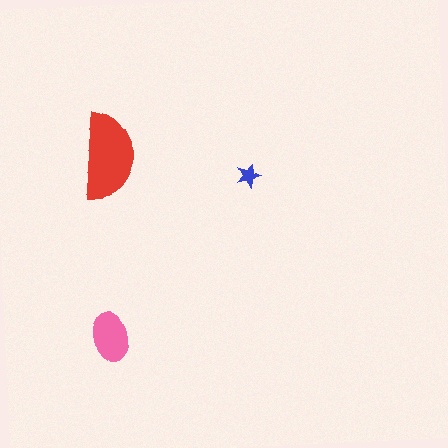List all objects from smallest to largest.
The blue star, the pink ellipse, the red semicircle.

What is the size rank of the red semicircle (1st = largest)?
1st.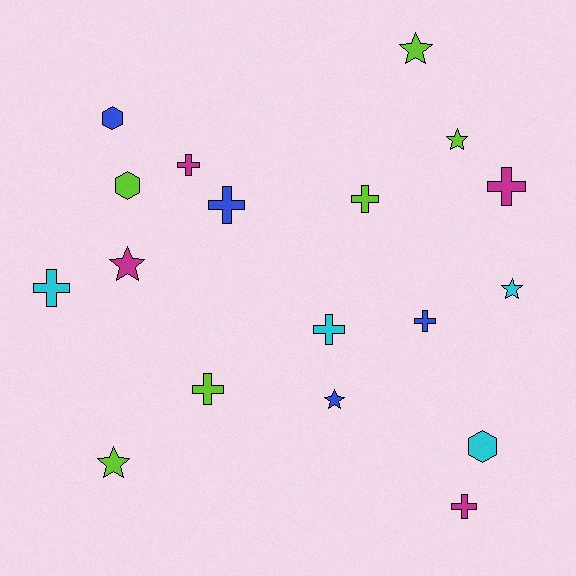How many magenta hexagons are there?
There are no magenta hexagons.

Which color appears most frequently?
Lime, with 6 objects.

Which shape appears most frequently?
Cross, with 9 objects.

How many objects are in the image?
There are 18 objects.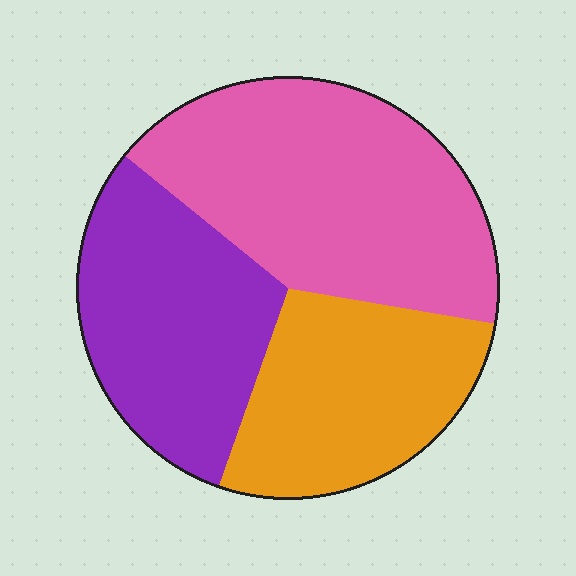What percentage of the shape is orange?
Orange takes up about one quarter (1/4) of the shape.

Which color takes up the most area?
Pink, at roughly 40%.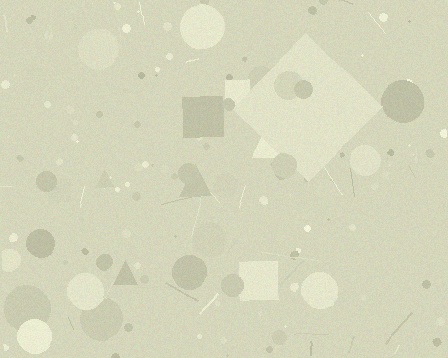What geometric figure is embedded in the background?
A diamond is embedded in the background.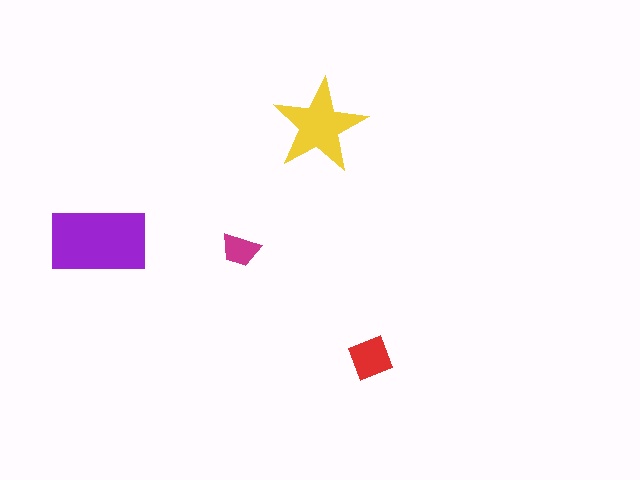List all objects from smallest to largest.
The magenta trapezoid, the red diamond, the yellow star, the purple rectangle.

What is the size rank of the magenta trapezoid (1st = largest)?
4th.